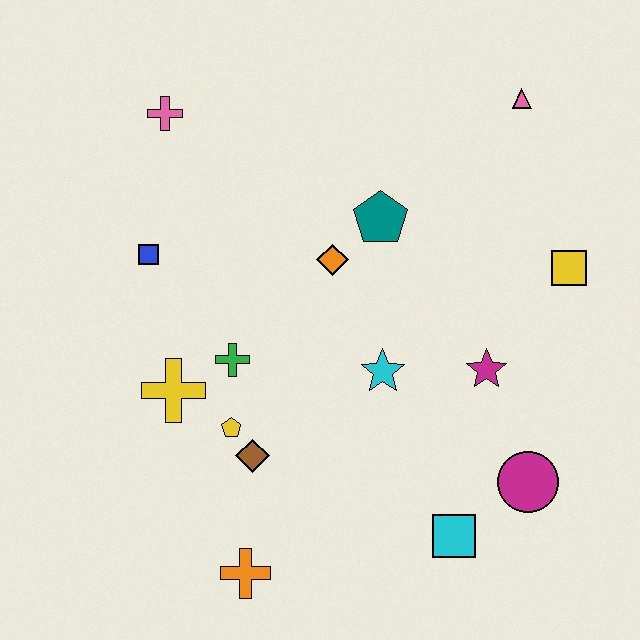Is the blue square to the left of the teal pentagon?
Yes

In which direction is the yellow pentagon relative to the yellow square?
The yellow pentagon is to the left of the yellow square.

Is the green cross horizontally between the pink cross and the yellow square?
Yes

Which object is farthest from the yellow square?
The orange cross is farthest from the yellow square.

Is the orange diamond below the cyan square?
No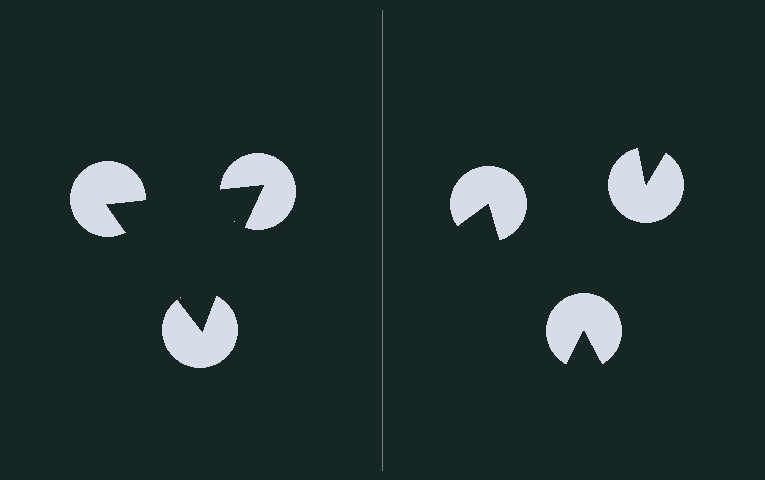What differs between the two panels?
The pac-man discs are positioned identically on both sides; only the wedge orientations differ. On the left they align to a triangle; on the right they are misaligned.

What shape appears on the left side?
An illusory triangle.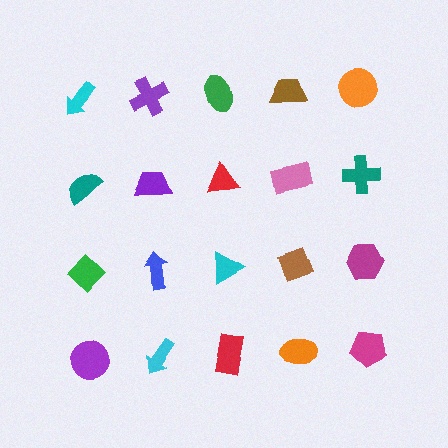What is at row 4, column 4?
An orange ellipse.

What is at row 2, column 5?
A teal cross.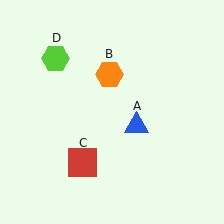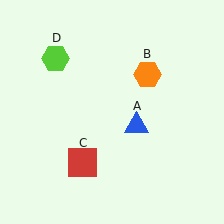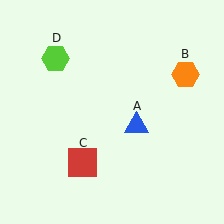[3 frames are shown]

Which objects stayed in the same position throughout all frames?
Blue triangle (object A) and red square (object C) and lime hexagon (object D) remained stationary.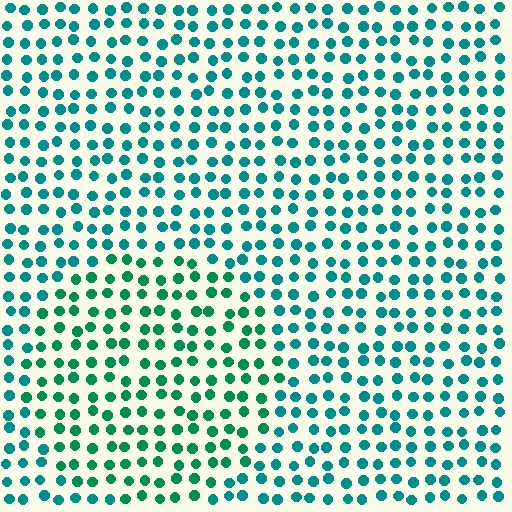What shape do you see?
I see a circle.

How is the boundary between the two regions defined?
The boundary is defined purely by a slight shift in hue (about 24 degrees). Spacing, size, and orientation are identical on both sides.